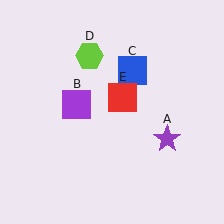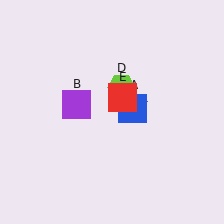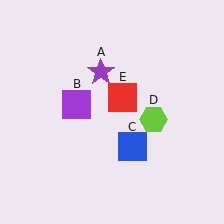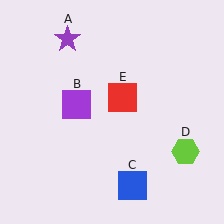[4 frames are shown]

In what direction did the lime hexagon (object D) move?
The lime hexagon (object D) moved down and to the right.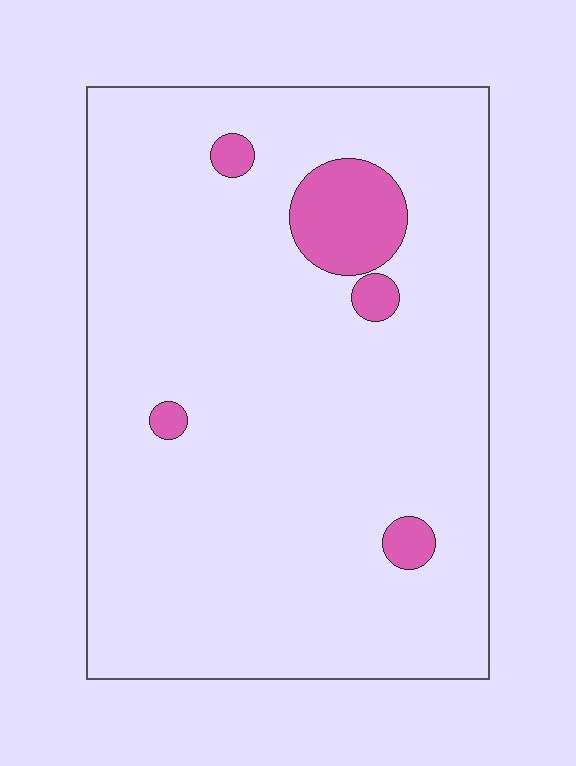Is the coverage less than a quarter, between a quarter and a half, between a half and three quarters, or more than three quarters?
Less than a quarter.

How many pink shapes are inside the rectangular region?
5.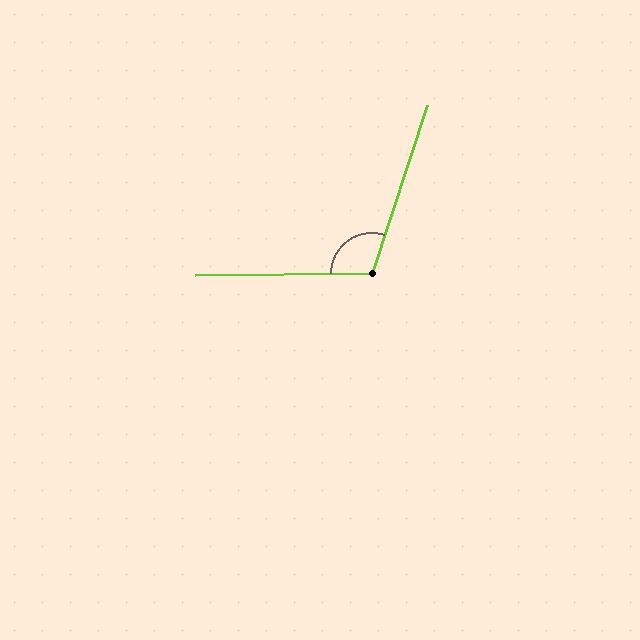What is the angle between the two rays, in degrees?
Approximately 109 degrees.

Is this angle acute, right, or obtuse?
It is obtuse.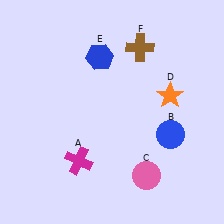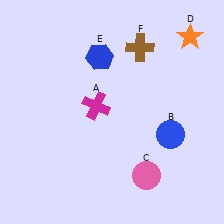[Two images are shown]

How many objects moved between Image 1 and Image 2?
2 objects moved between the two images.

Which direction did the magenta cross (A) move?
The magenta cross (A) moved up.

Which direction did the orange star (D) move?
The orange star (D) moved up.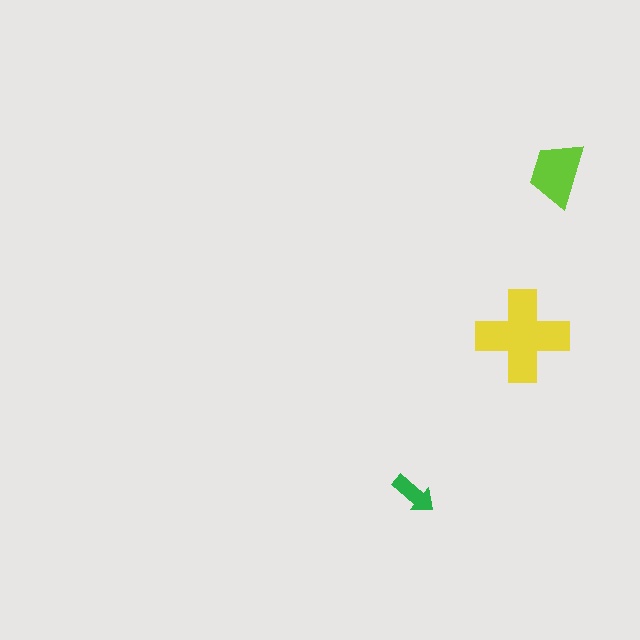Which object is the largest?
The yellow cross.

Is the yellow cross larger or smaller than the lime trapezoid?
Larger.